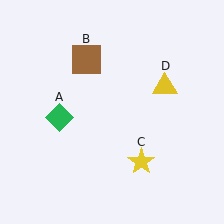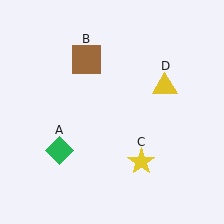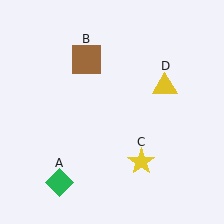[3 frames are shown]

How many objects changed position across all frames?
1 object changed position: green diamond (object A).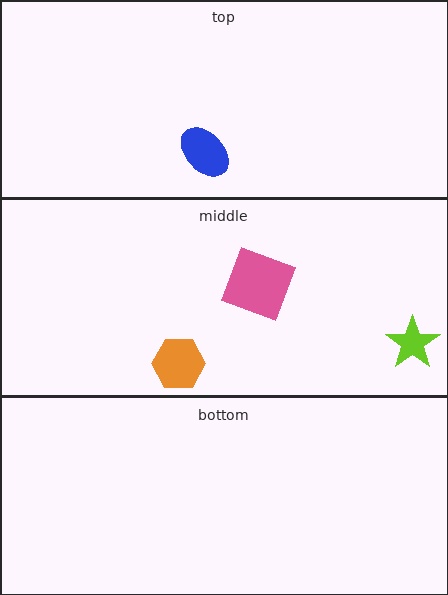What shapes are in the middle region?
The pink square, the lime star, the orange hexagon.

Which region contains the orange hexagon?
The middle region.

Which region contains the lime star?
The middle region.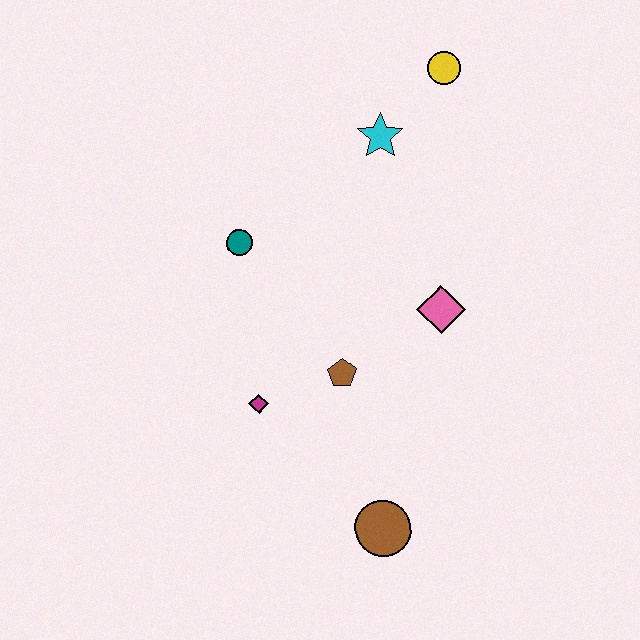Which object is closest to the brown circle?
The brown pentagon is closest to the brown circle.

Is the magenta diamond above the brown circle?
Yes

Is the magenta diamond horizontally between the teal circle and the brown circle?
Yes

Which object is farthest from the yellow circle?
The brown circle is farthest from the yellow circle.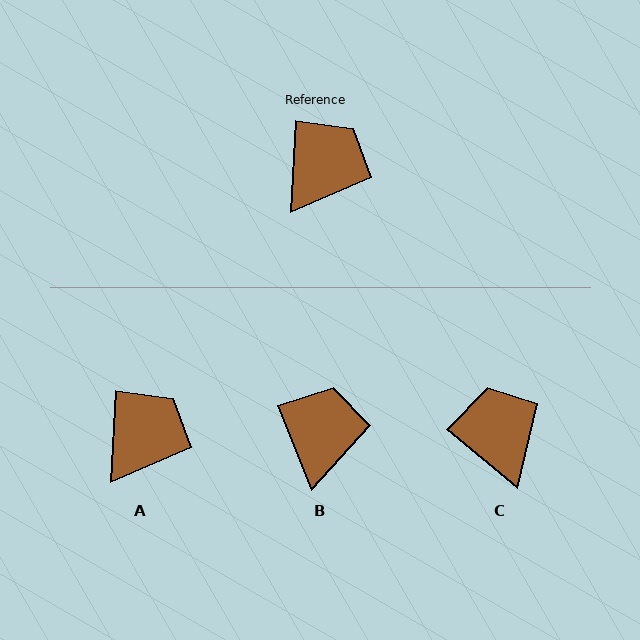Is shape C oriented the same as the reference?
No, it is off by about 53 degrees.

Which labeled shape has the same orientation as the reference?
A.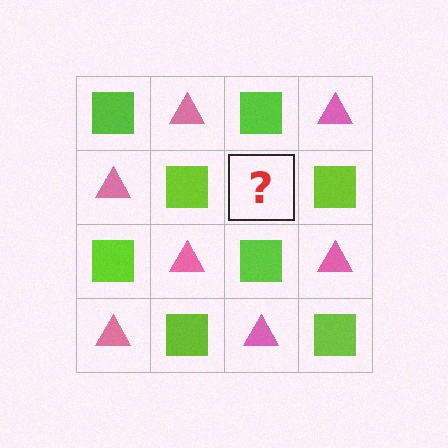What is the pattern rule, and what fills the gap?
The rule is that it alternates lime square and pink triangle in a checkerboard pattern. The gap should be filled with a pink triangle.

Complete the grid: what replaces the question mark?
The question mark should be replaced with a pink triangle.